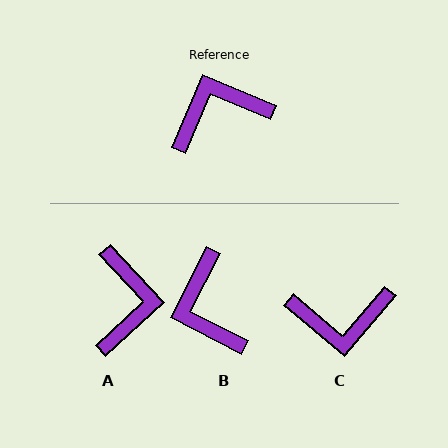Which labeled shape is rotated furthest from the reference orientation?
C, about 163 degrees away.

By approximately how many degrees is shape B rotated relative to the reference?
Approximately 86 degrees counter-clockwise.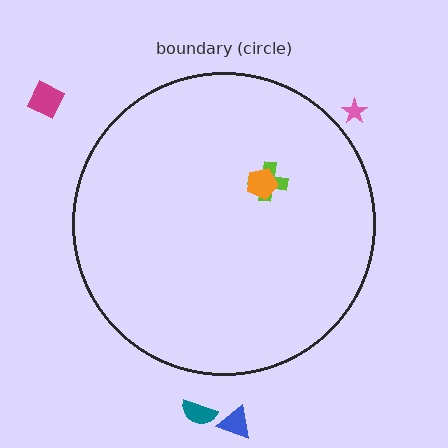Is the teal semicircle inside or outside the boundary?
Outside.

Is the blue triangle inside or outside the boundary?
Outside.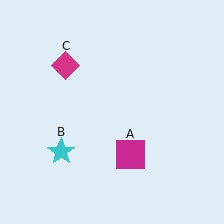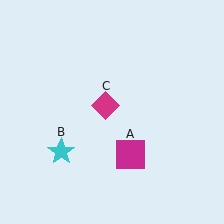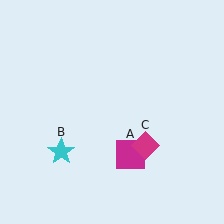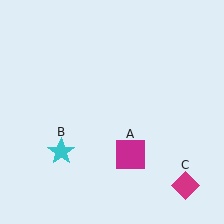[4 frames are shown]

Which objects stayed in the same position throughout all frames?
Magenta square (object A) and cyan star (object B) remained stationary.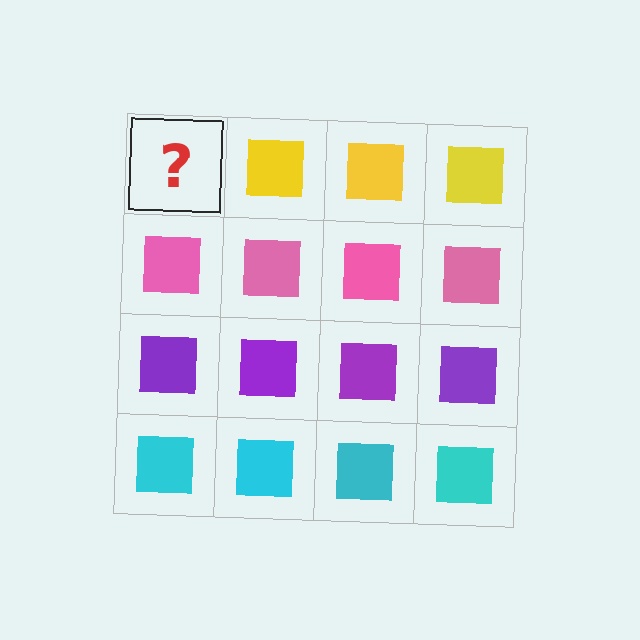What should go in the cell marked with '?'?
The missing cell should contain a yellow square.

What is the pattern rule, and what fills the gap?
The rule is that each row has a consistent color. The gap should be filled with a yellow square.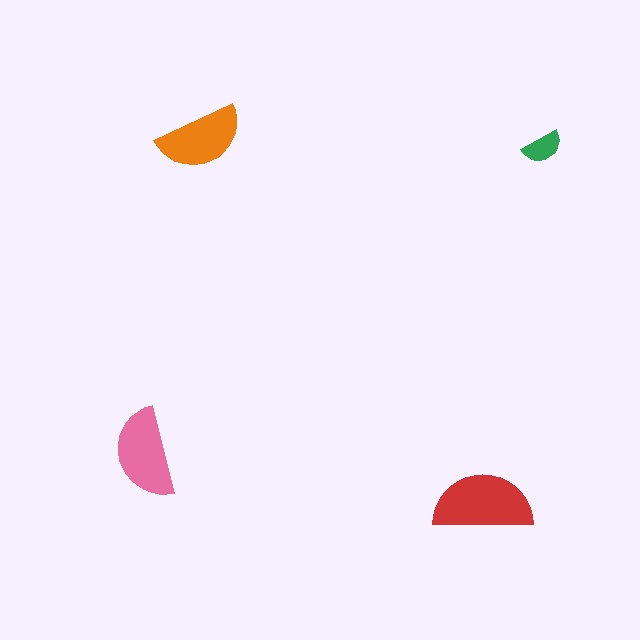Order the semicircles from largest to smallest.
the red one, the pink one, the orange one, the green one.